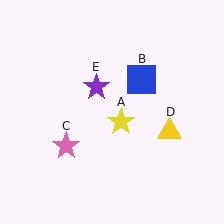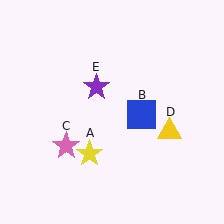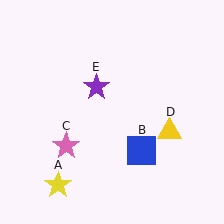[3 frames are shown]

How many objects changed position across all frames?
2 objects changed position: yellow star (object A), blue square (object B).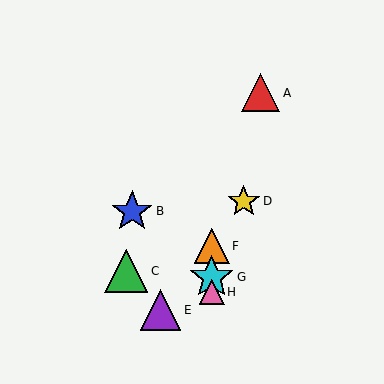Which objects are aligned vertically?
Objects F, G, H are aligned vertically.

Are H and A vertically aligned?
No, H is at x≈212 and A is at x≈260.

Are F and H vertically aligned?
Yes, both are at x≈212.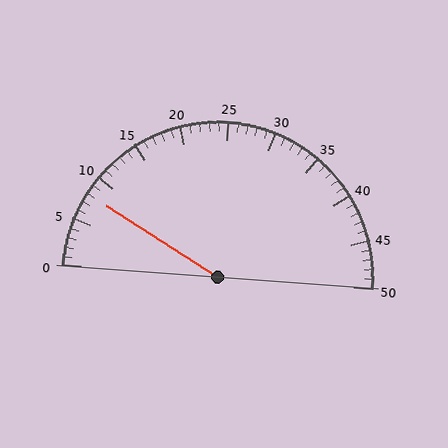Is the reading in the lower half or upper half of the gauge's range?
The reading is in the lower half of the range (0 to 50).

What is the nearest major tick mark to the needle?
The nearest major tick mark is 10.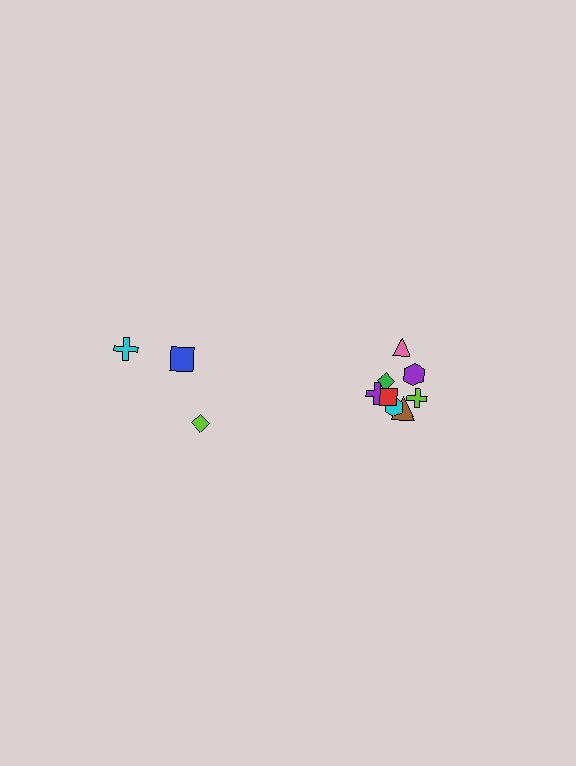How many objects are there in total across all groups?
There are 11 objects.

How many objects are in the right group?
There are 8 objects.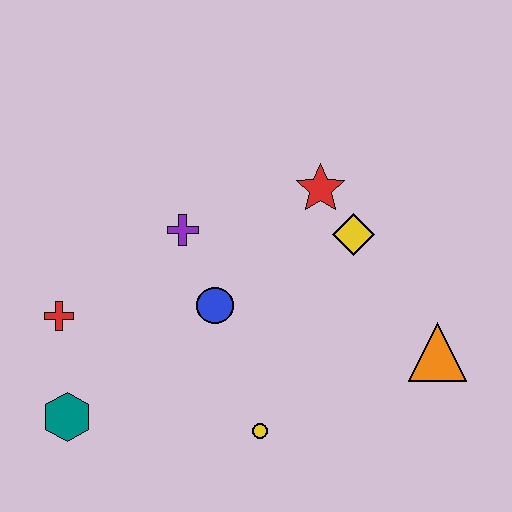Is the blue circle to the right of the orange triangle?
No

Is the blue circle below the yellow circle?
No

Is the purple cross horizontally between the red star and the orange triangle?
No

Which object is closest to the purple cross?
The blue circle is closest to the purple cross.